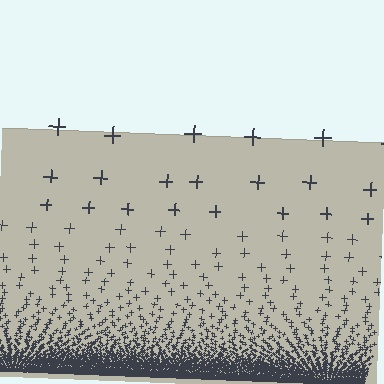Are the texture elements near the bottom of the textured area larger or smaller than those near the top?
Smaller. The gradient is inverted — elements near the bottom are smaller and denser.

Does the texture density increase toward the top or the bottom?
Density increases toward the bottom.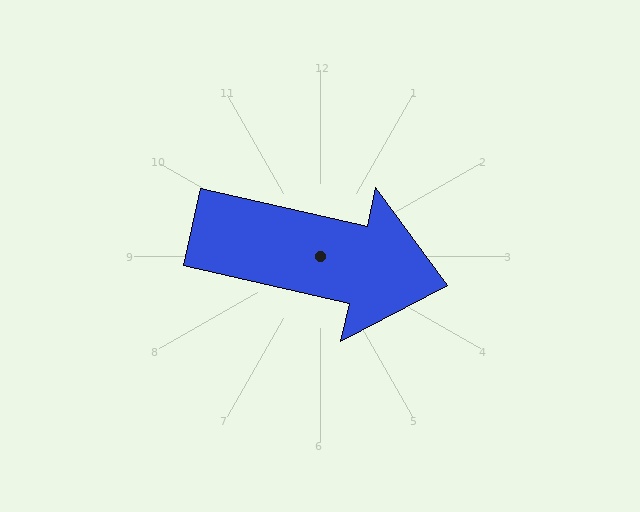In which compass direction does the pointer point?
East.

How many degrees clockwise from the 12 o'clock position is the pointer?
Approximately 103 degrees.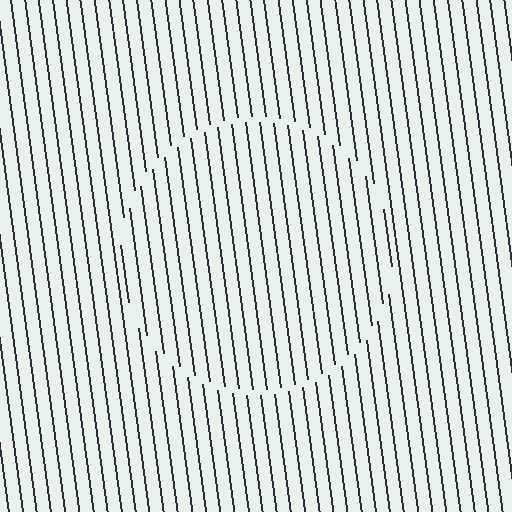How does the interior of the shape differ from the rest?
The interior of the shape contains the same grating, shifted by half a period — the contour is defined by the phase discontinuity where line-ends from the inner and outer gratings abut.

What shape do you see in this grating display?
An illusory circle. The interior of the shape contains the same grating, shifted by half a period — the contour is defined by the phase discontinuity where line-ends from the inner and outer gratings abut.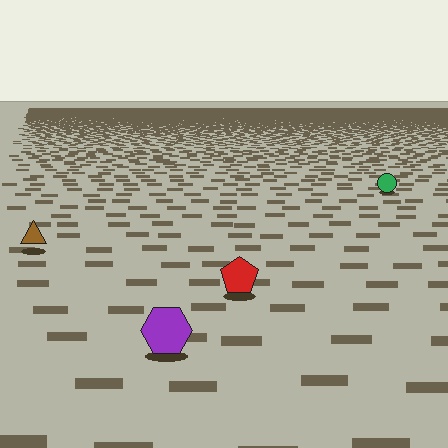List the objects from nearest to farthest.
From nearest to farthest: the purple hexagon, the red pentagon, the brown triangle, the green circle.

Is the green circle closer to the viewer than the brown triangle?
No. The brown triangle is closer — you can tell from the texture gradient: the ground texture is coarser near it.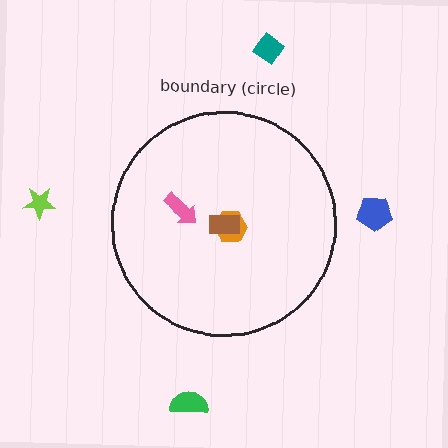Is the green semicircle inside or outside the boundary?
Outside.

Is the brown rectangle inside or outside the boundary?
Inside.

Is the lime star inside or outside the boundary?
Outside.